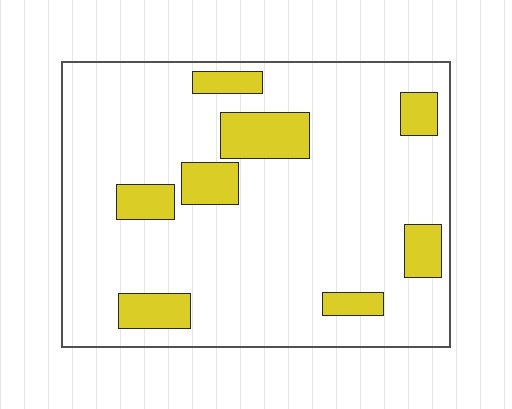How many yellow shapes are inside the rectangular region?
8.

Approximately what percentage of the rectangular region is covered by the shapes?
Approximately 15%.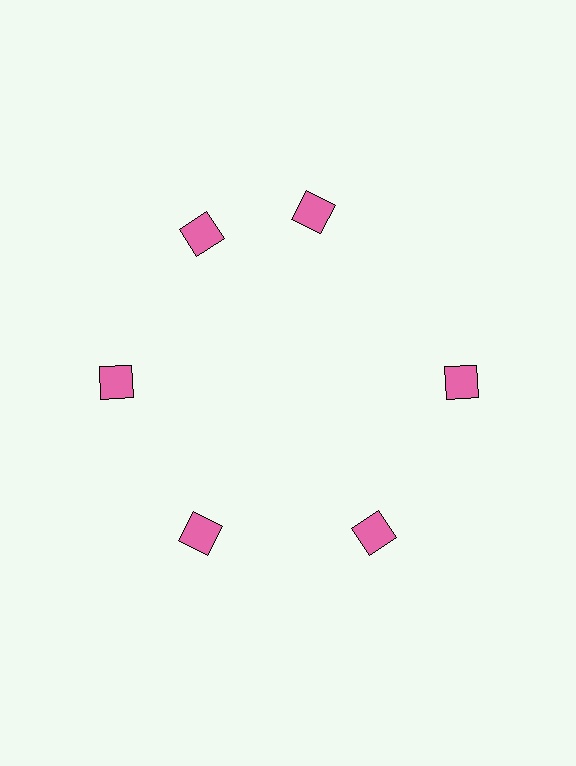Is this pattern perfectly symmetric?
No. The 6 pink squares are arranged in a ring, but one element near the 1 o'clock position is rotated out of alignment along the ring, breaking the 6-fold rotational symmetry.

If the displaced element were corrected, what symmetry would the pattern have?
It would have 6-fold rotational symmetry — the pattern would map onto itself every 60 degrees.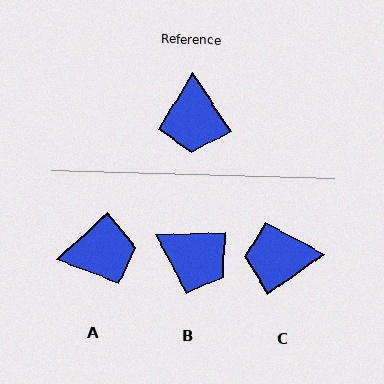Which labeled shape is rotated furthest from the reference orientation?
A, about 100 degrees away.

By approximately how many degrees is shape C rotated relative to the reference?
Approximately 87 degrees clockwise.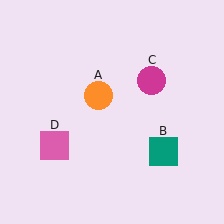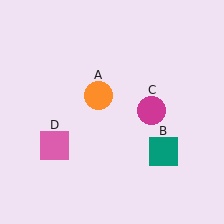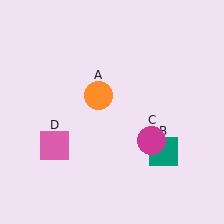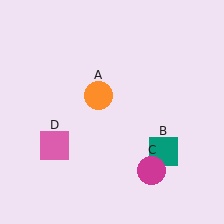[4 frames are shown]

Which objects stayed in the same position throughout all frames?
Orange circle (object A) and teal square (object B) and pink square (object D) remained stationary.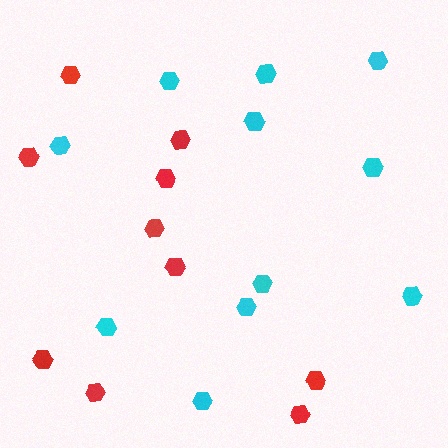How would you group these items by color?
There are 2 groups: one group of red hexagons (10) and one group of cyan hexagons (11).